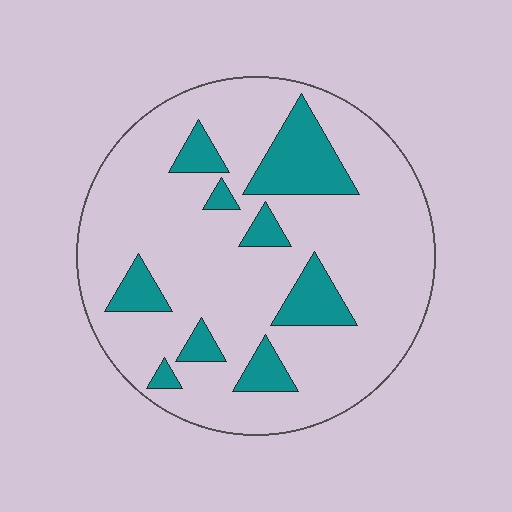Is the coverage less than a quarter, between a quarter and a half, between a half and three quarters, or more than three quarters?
Less than a quarter.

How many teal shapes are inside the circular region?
9.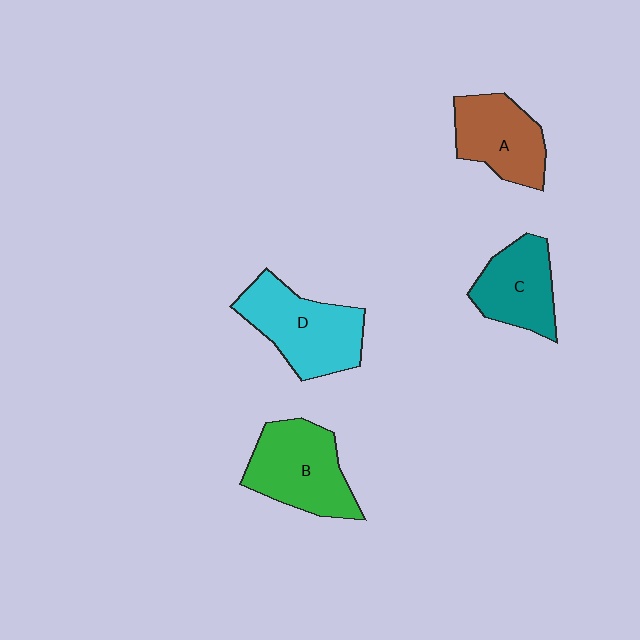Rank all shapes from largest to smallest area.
From largest to smallest: D (cyan), B (green), A (brown), C (teal).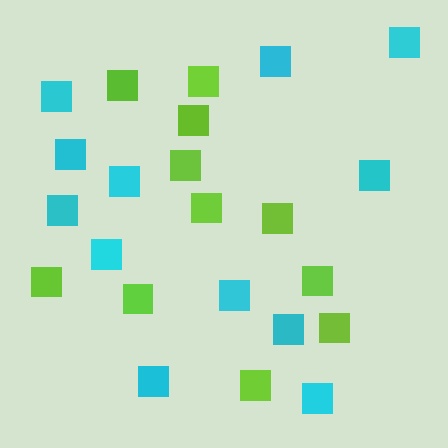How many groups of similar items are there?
There are 2 groups: one group of cyan squares (12) and one group of lime squares (11).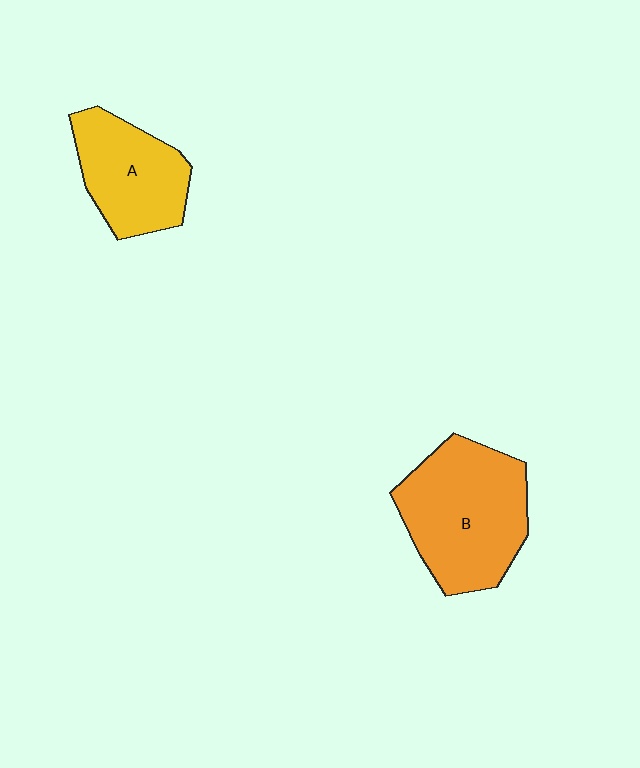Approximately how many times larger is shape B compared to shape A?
Approximately 1.4 times.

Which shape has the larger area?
Shape B (orange).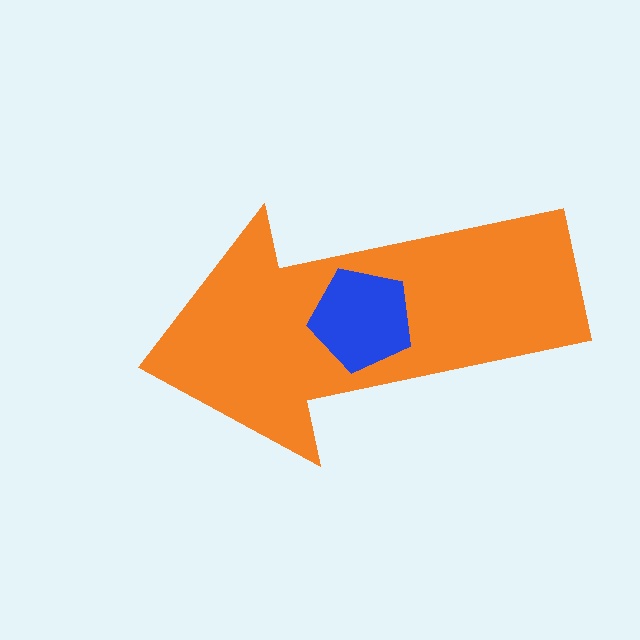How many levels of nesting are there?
2.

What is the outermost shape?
The orange arrow.